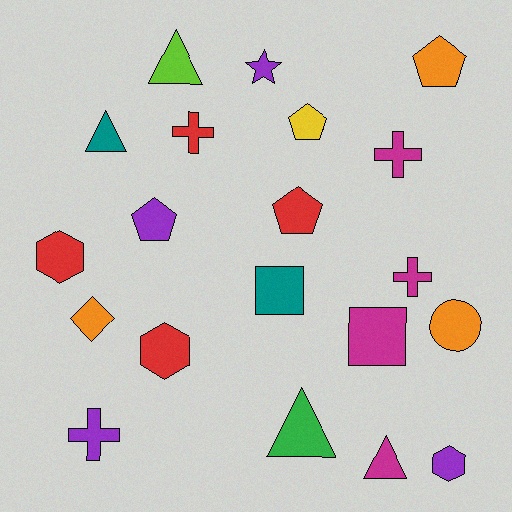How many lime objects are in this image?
There is 1 lime object.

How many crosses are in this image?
There are 4 crosses.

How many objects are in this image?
There are 20 objects.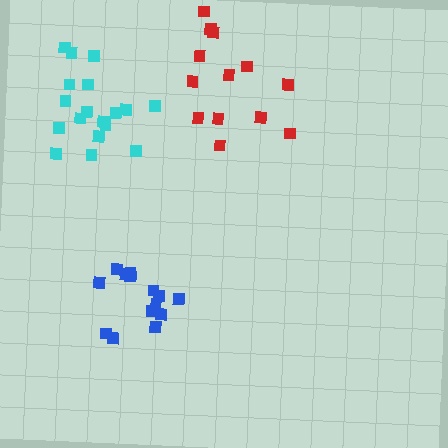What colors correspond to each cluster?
The clusters are colored: red, blue, cyan.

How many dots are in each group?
Group 1: 13 dots, Group 2: 14 dots, Group 3: 18 dots (45 total).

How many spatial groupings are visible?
There are 3 spatial groupings.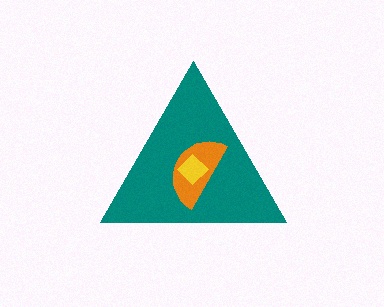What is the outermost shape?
The teal triangle.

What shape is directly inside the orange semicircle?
The yellow diamond.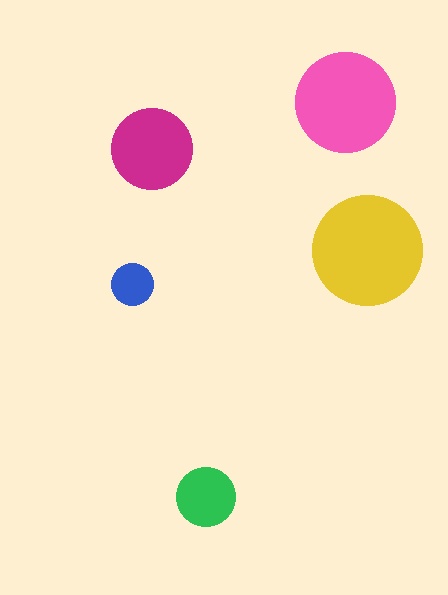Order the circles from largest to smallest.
the yellow one, the pink one, the magenta one, the green one, the blue one.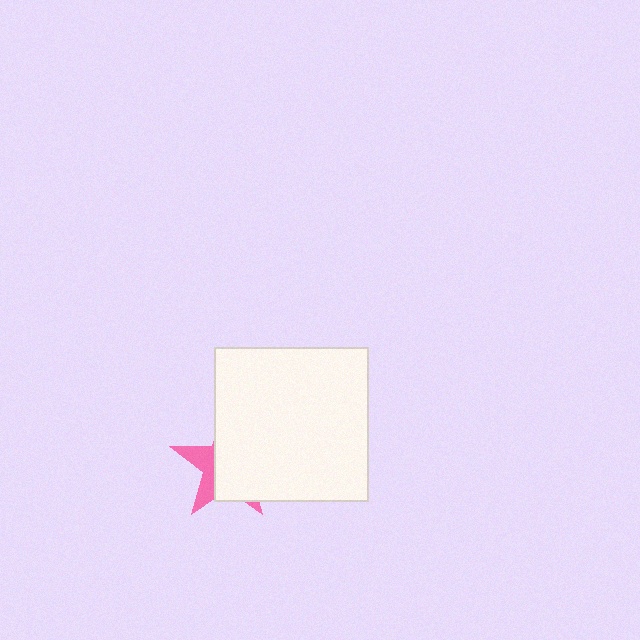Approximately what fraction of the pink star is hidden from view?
Roughly 69% of the pink star is hidden behind the white square.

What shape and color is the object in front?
The object in front is a white square.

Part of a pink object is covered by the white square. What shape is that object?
It is a star.